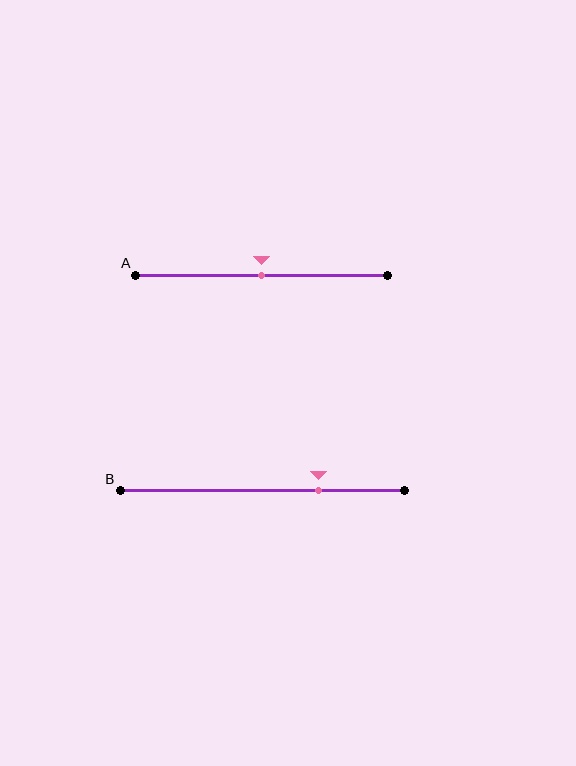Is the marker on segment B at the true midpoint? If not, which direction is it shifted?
No, the marker on segment B is shifted to the right by about 20% of the segment length.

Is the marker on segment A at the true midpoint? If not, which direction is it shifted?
Yes, the marker on segment A is at the true midpoint.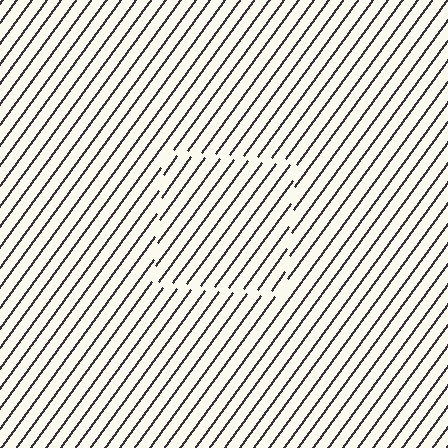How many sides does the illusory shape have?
4 sides — the line-ends trace a square.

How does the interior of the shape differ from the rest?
The interior of the shape contains the same grating, shifted by half a period — the contour is defined by the phase discontinuity where line-ends from the inner and outer gratings abut.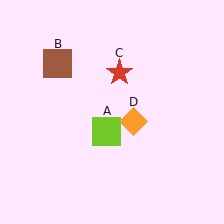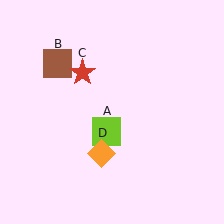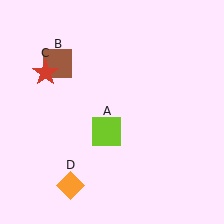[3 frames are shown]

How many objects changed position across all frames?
2 objects changed position: red star (object C), orange diamond (object D).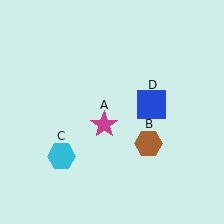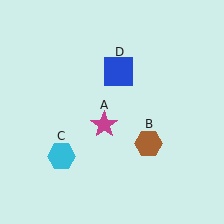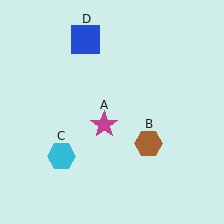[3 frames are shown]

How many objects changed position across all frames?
1 object changed position: blue square (object D).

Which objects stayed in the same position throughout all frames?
Magenta star (object A) and brown hexagon (object B) and cyan hexagon (object C) remained stationary.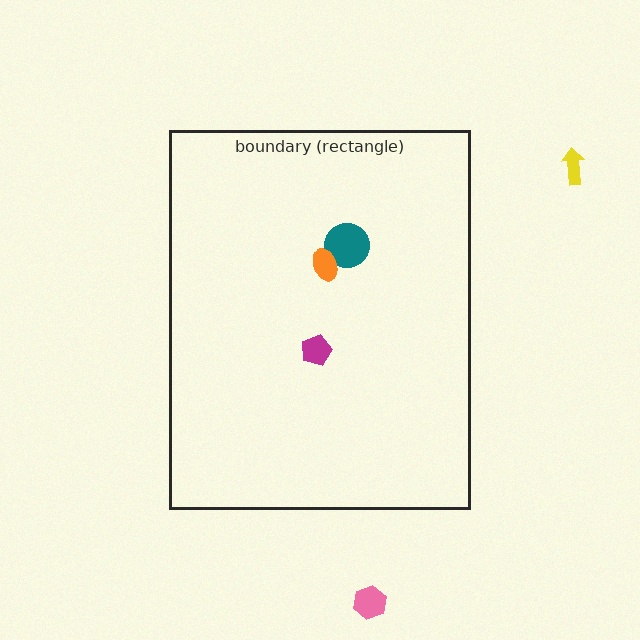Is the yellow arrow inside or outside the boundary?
Outside.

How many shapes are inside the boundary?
3 inside, 2 outside.